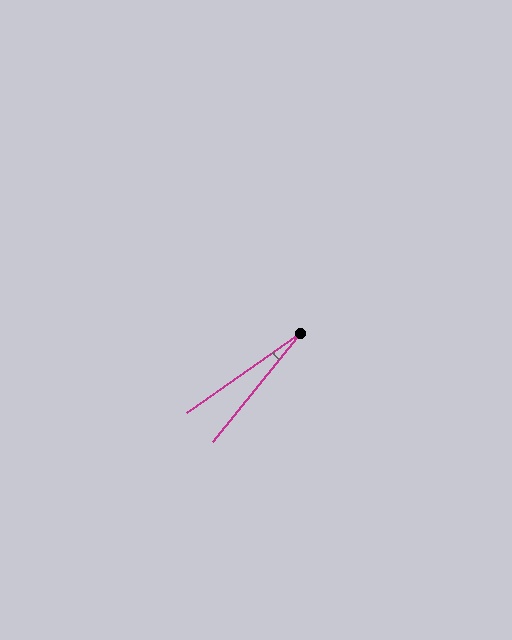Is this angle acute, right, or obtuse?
It is acute.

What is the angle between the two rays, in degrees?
Approximately 16 degrees.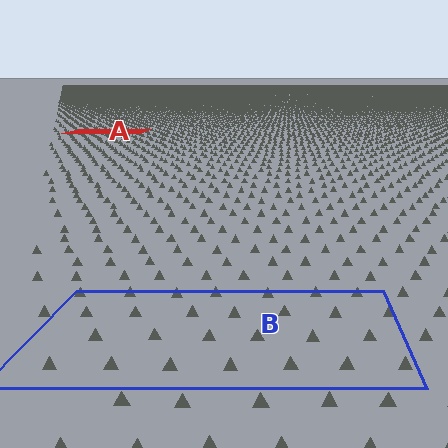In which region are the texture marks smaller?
The texture marks are smaller in region A, because it is farther away.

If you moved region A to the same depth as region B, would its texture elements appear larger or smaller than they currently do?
They would appear larger. At a closer depth, the same texture elements are projected at a bigger on-screen size.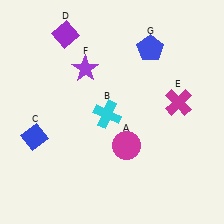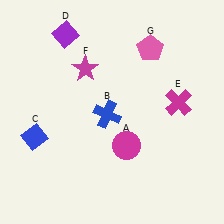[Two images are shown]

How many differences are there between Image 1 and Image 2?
There are 3 differences between the two images.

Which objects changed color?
B changed from cyan to blue. F changed from purple to magenta. G changed from blue to pink.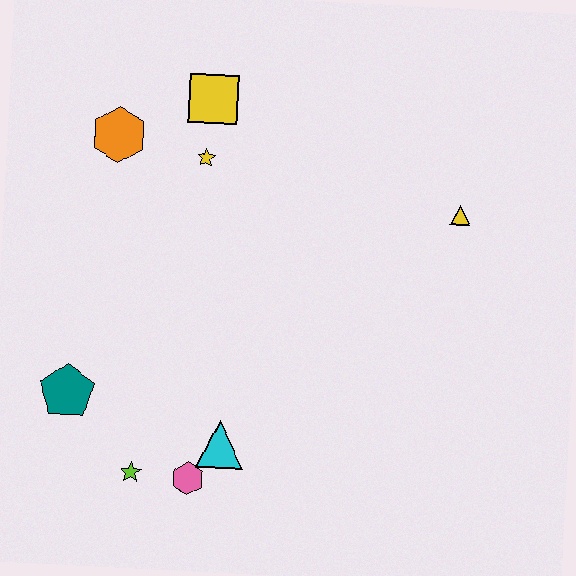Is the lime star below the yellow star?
Yes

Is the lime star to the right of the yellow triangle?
No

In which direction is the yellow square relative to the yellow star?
The yellow square is above the yellow star.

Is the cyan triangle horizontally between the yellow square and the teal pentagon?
No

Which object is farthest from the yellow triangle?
The teal pentagon is farthest from the yellow triangle.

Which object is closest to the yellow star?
The yellow square is closest to the yellow star.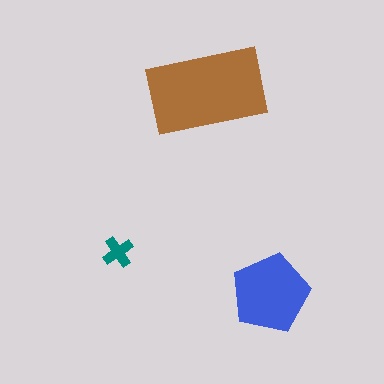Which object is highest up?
The brown rectangle is topmost.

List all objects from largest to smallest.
The brown rectangle, the blue pentagon, the teal cross.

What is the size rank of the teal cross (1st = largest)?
3rd.